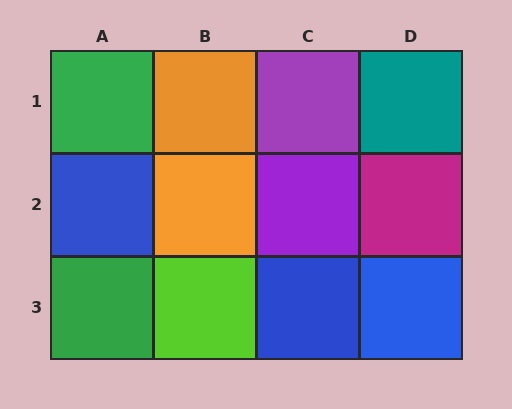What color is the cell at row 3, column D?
Blue.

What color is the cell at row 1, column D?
Teal.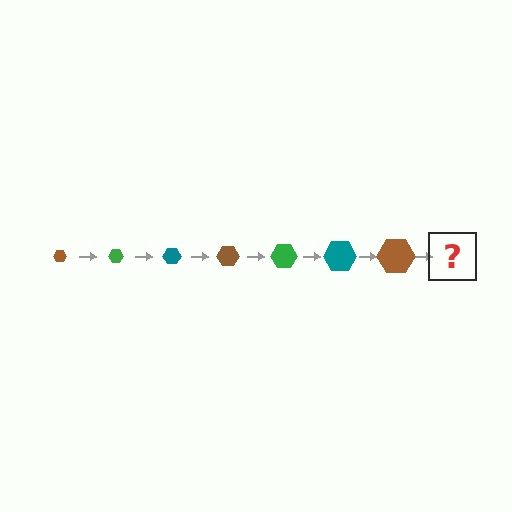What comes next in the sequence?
The next element should be a green hexagon, larger than the previous one.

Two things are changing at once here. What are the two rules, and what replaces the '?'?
The two rules are that the hexagon grows larger each step and the color cycles through brown, green, and teal. The '?' should be a green hexagon, larger than the previous one.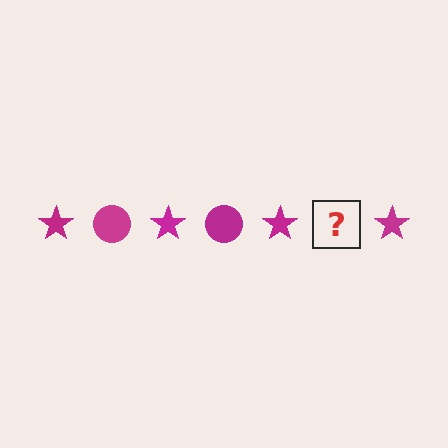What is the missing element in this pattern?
The missing element is a magenta circle.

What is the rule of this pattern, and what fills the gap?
The rule is that the pattern cycles through star, circle shapes in magenta. The gap should be filled with a magenta circle.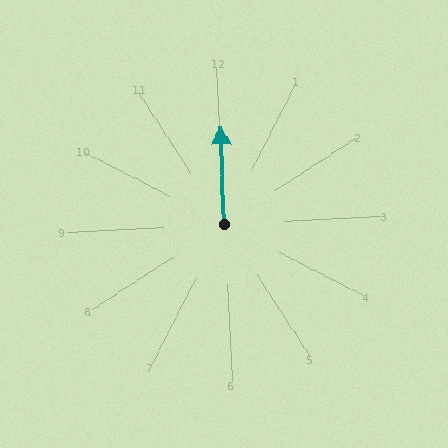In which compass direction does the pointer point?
North.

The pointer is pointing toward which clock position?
Roughly 12 o'clock.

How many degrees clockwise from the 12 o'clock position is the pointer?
Approximately 1 degrees.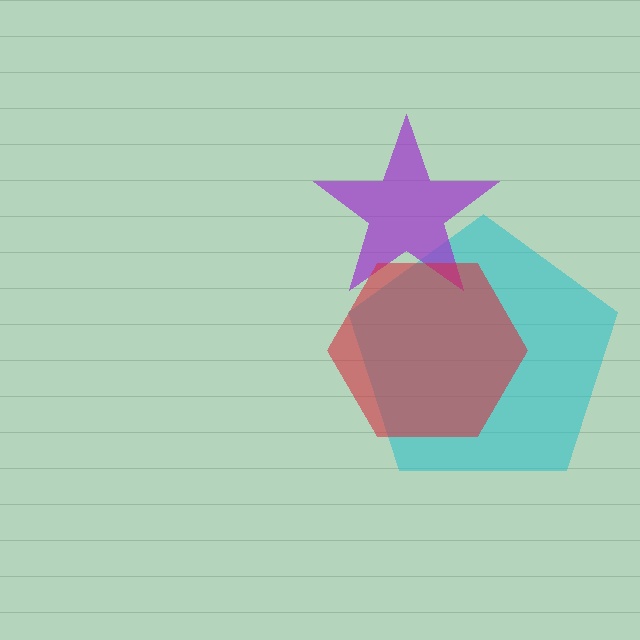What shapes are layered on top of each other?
The layered shapes are: a cyan pentagon, a purple star, a red hexagon.